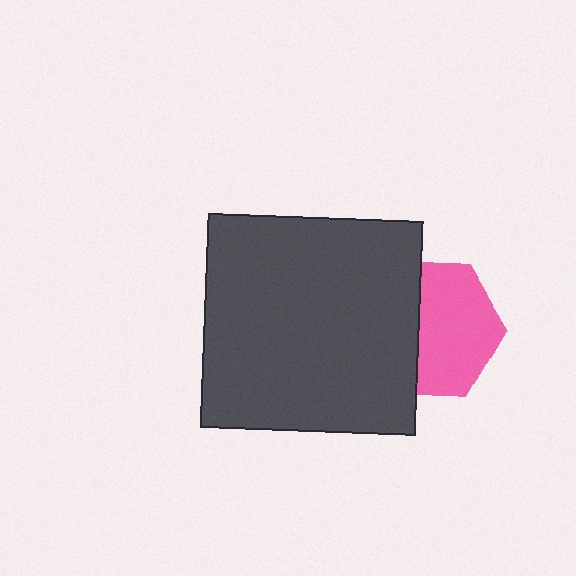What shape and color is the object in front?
The object in front is a dark gray square.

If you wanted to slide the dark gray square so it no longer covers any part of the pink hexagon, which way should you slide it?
Slide it left — that is the most direct way to separate the two shapes.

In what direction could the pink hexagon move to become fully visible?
The pink hexagon could move right. That would shift it out from behind the dark gray square entirely.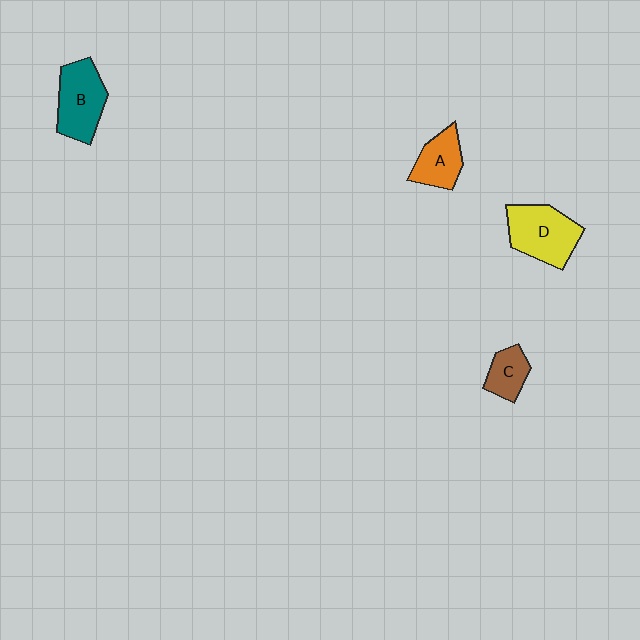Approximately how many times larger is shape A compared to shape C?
Approximately 1.3 times.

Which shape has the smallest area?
Shape C (brown).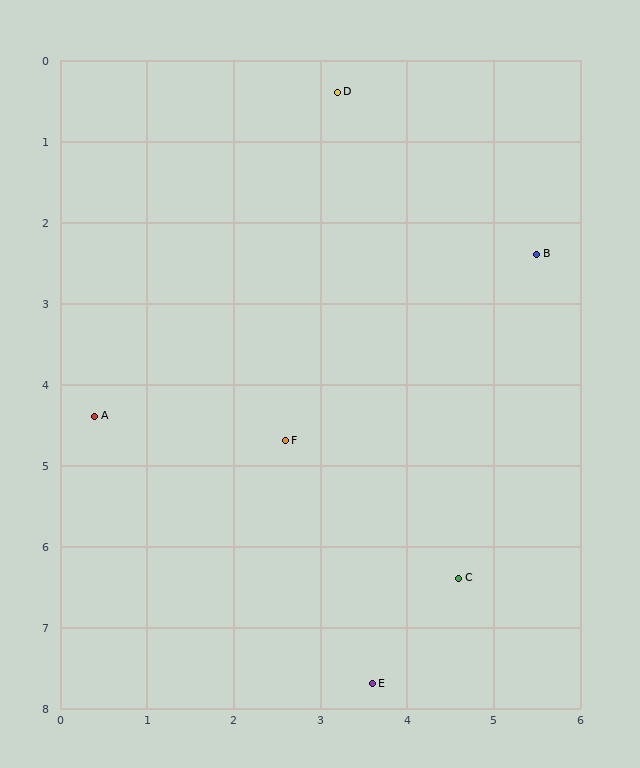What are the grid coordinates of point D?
Point D is at approximately (3.2, 0.4).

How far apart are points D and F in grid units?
Points D and F are about 4.3 grid units apart.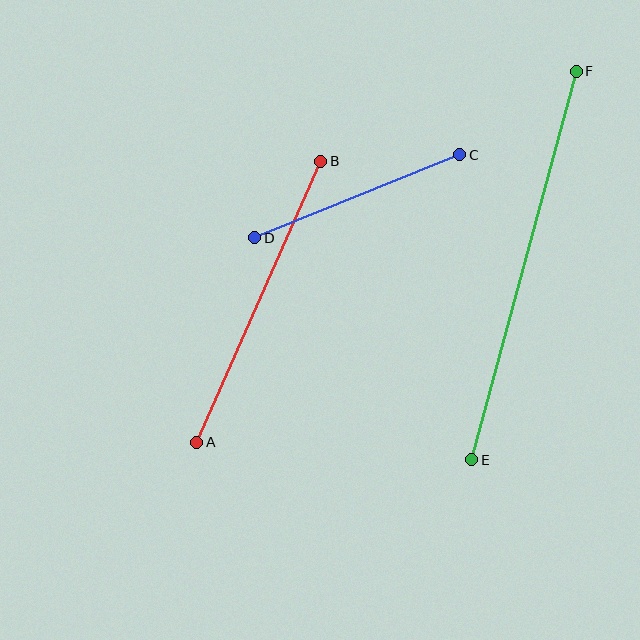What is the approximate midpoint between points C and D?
The midpoint is at approximately (357, 196) pixels.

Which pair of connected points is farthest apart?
Points E and F are farthest apart.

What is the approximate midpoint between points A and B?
The midpoint is at approximately (259, 302) pixels.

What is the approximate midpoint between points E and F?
The midpoint is at approximately (524, 265) pixels.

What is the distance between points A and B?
The distance is approximately 307 pixels.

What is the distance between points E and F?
The distance is approximately 402 pixels.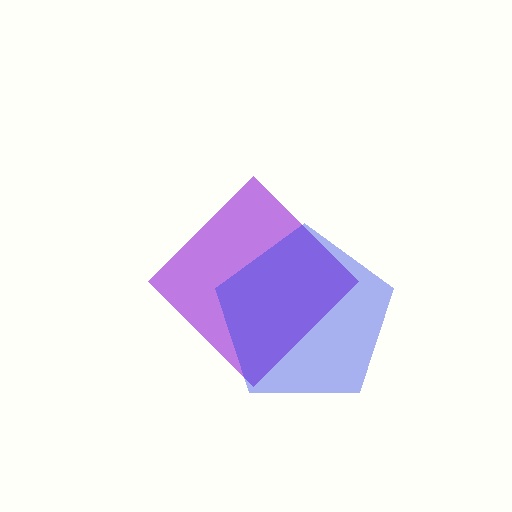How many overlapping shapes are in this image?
There are 2 overlapping shapes in the image.